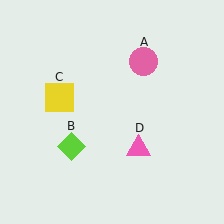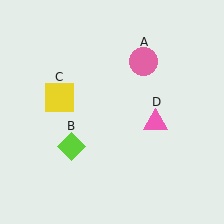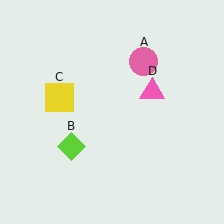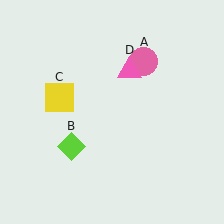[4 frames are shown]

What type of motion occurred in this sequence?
The pink triangle (object D) rotated counterclockwise around the center of the scene.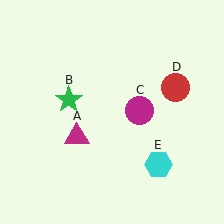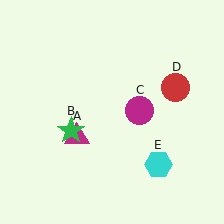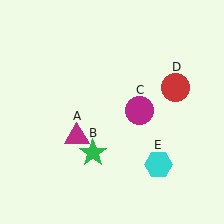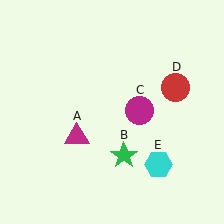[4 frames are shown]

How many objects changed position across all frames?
1 object changed position: green star (object B).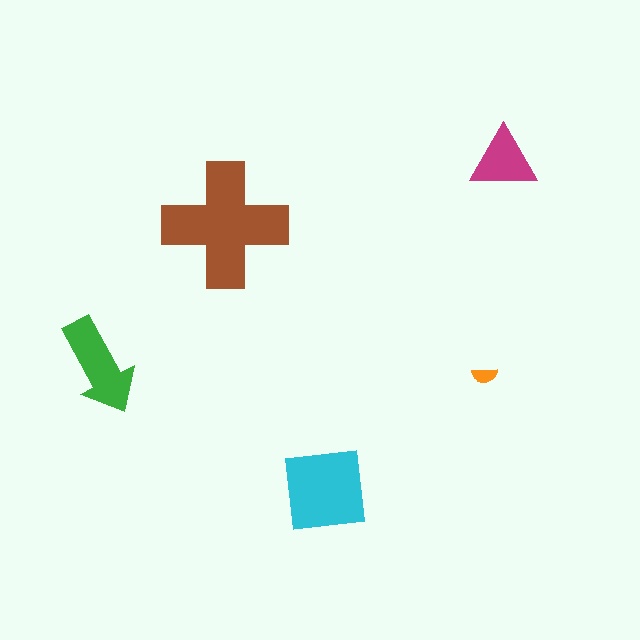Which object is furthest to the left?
The green arrow is leftmost.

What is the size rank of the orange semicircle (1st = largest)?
5th.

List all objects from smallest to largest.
The orange semicircle, the magenta triangle, the green arrow, the cyan square, the brown cross.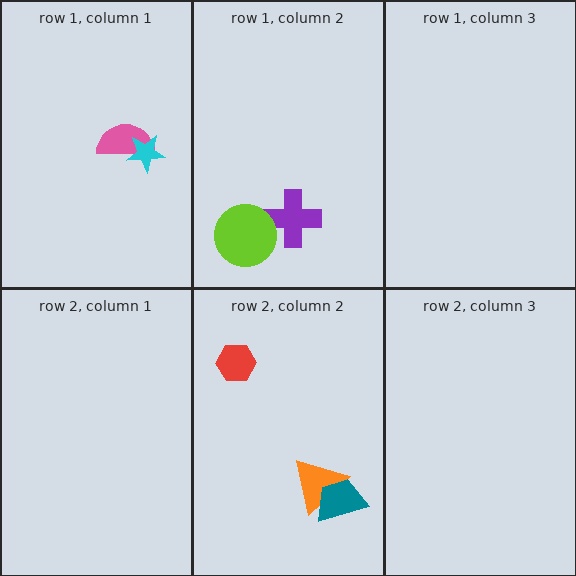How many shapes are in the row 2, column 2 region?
3.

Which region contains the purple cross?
The row 1, column 2 region.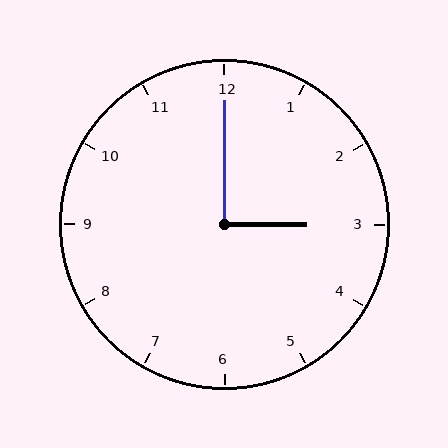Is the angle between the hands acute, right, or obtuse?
It is right.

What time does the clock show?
3:00.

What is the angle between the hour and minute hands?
Approximately 90 degrees.